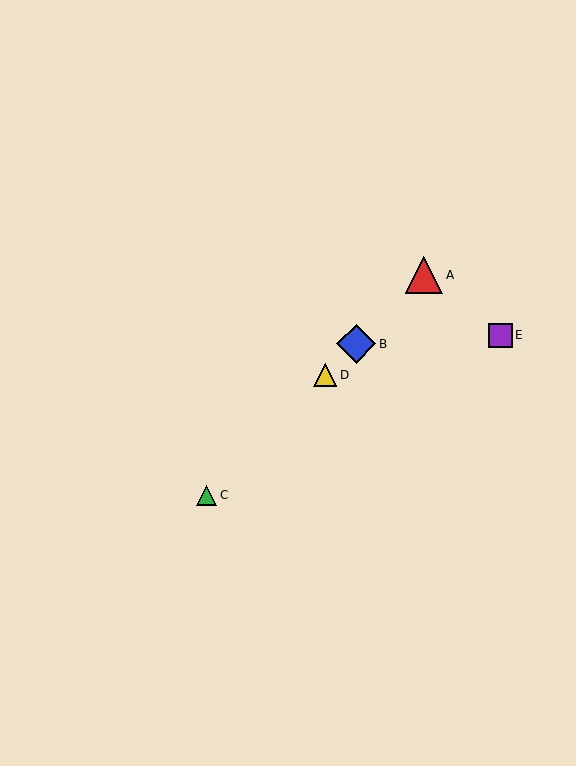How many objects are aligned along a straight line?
4 objects (A, B, C, D) are aligned along a straight line.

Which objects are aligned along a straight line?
Objects A, B, C, D are aligned along a straight line.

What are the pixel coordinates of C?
Object C is at (207, 495).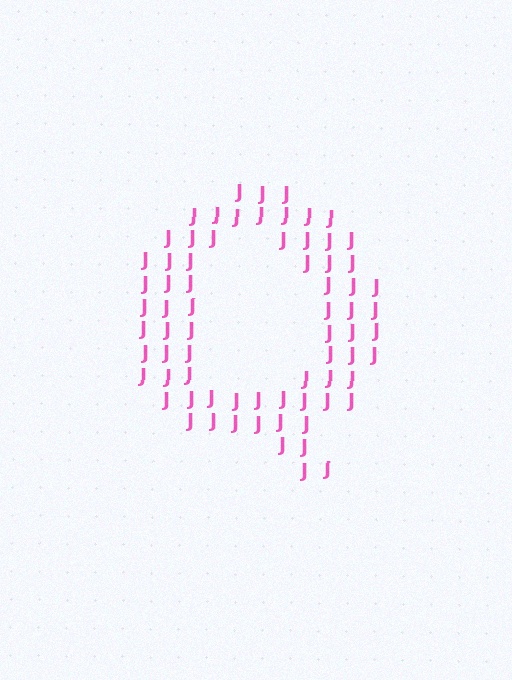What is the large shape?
The large shape is the letter Q.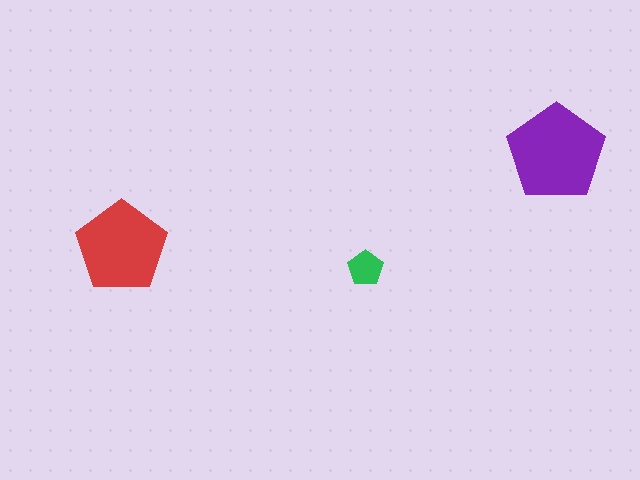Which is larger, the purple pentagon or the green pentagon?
The purple one.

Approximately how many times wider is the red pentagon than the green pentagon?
About 2.5 times wider.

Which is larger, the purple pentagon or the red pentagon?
The purple one.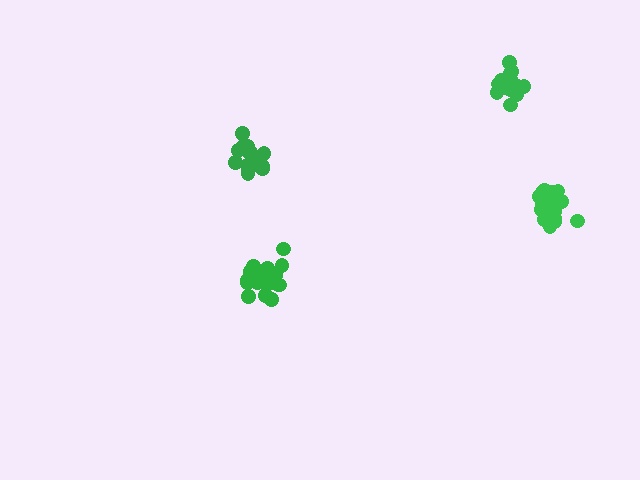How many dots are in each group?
Group 1: 16 dots, Group 2: 18 dots, Group 3: 21 dots, Group 4: 21 dots (76 total).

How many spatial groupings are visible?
There are 4 spatial groupings.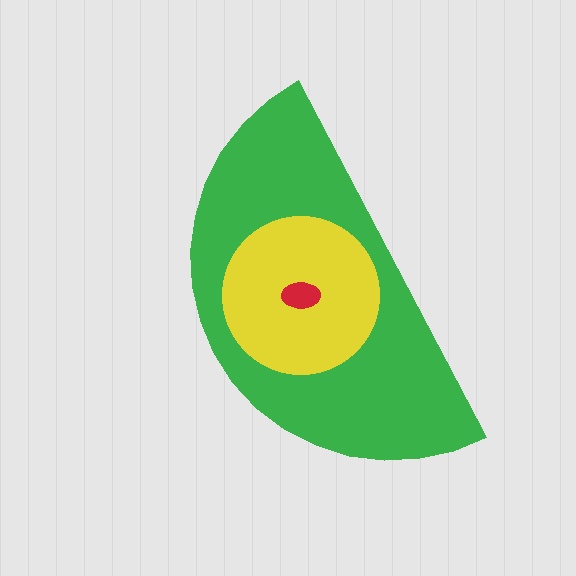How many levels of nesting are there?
3.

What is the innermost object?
The red ellipse.